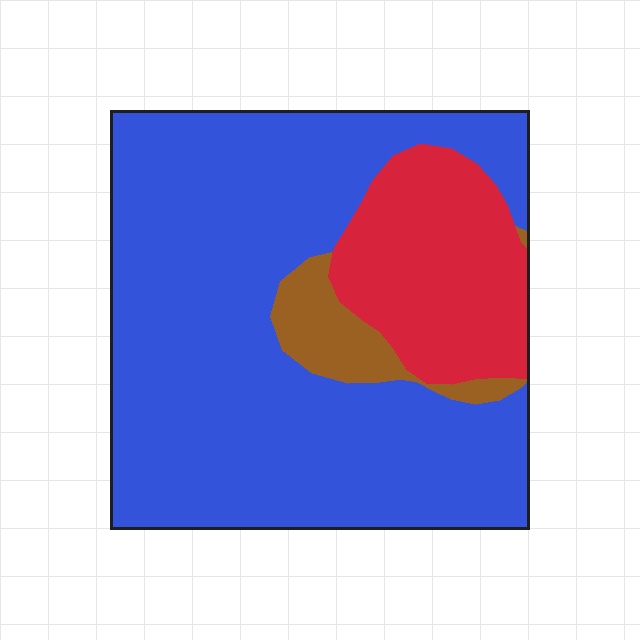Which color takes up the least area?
Brown, at roughly 5%.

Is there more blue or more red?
Blue.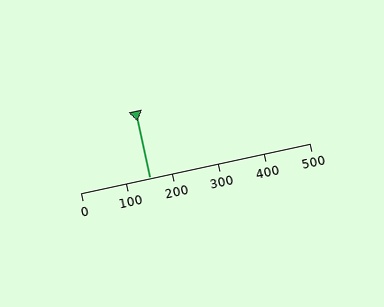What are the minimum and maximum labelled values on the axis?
The axis runs from 0 to 500.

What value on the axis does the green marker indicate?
The marker indicates approximately 150.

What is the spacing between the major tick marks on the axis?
The major ticks are spaced 100 apart.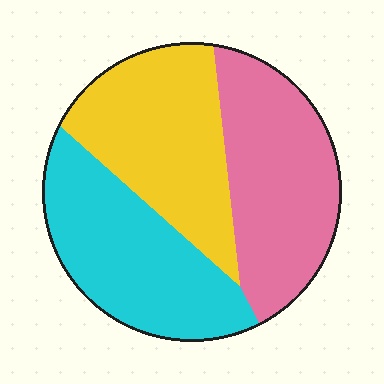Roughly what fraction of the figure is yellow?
Yellow takes up between a sixth and a third of the figure.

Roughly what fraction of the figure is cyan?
Cyan covers roughly 35% of the figure.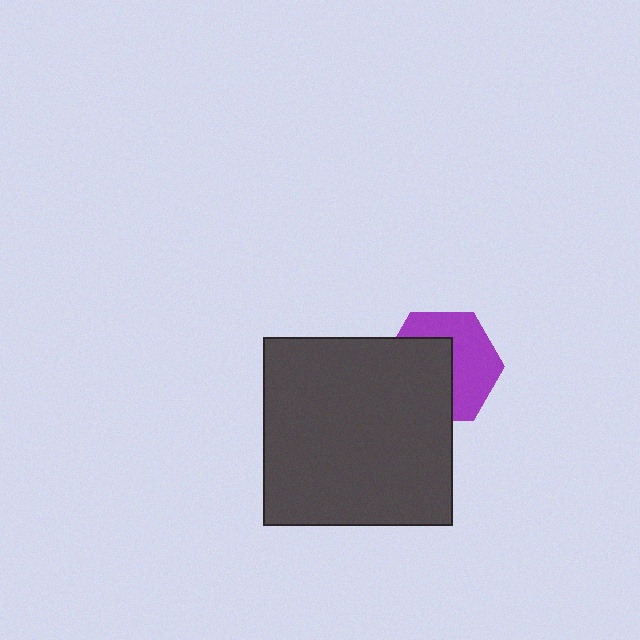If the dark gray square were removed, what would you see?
You would see the complete purple hexagon.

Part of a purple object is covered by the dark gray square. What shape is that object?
It is a hexagon.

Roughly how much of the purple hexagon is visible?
About half of it is visible (roughly 50%).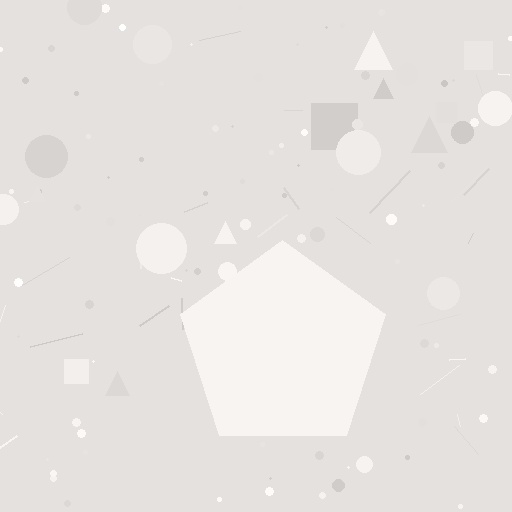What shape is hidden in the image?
A pentagon is hidden in the image.